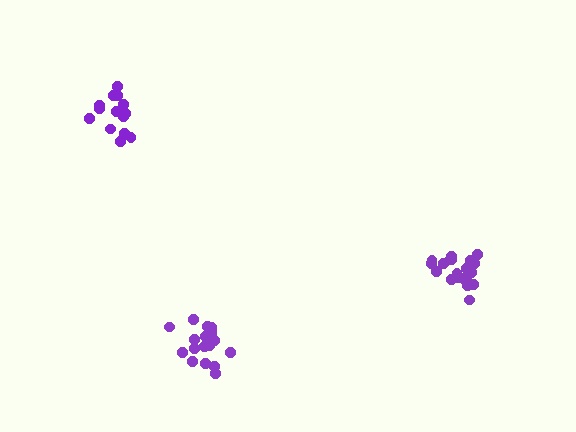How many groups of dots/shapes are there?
There are 3 groups.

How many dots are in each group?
Group 1: 14 dots, Group 2: 20 dots, Group 3: 17 dots (51 total).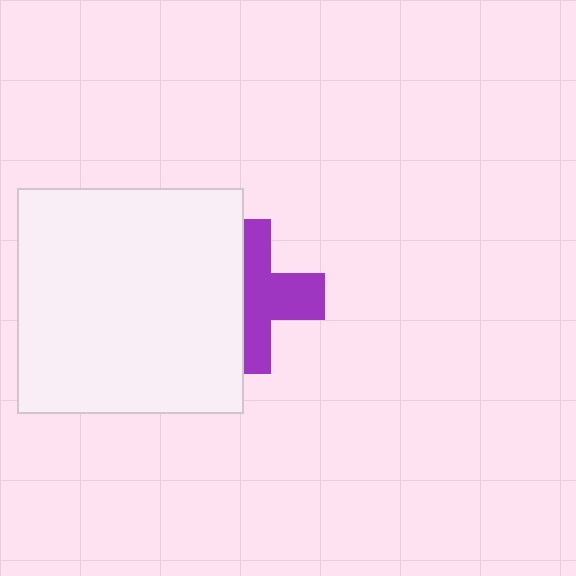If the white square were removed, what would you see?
You would see the complete purple cross.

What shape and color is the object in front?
The object in front is a white square.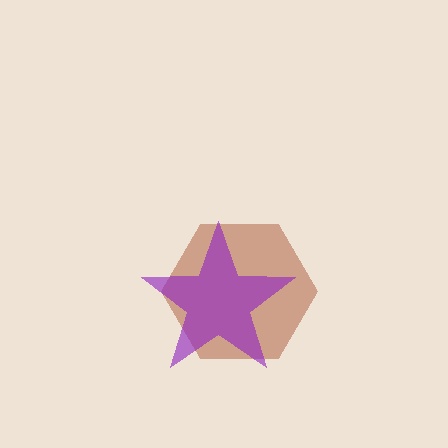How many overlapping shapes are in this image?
There are 2 overlapping shapes in the image.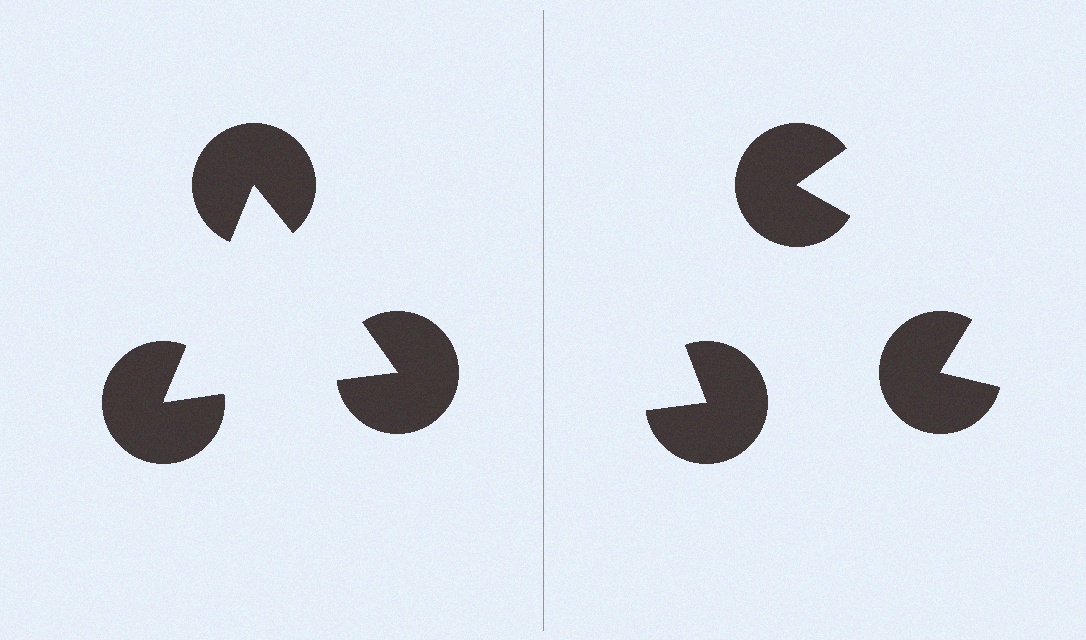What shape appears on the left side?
An illusory triangle.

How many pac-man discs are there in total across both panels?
6 — 3 on each side.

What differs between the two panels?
The pac-man discs are positioned identically on both sides; only the wedge orientations differ. On the left they align to a triangle; on the right they are misaligned.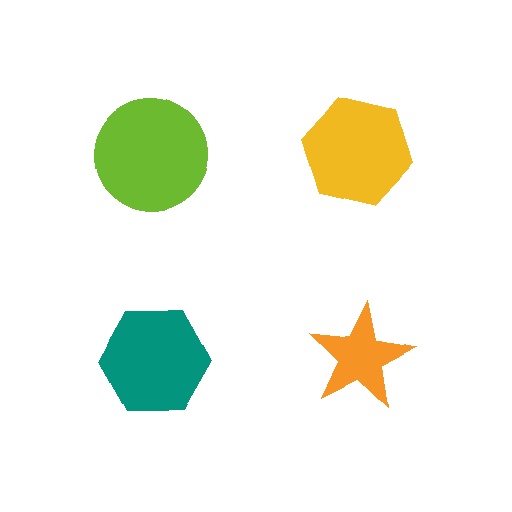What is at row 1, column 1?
A lime circle.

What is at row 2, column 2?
An orange star.